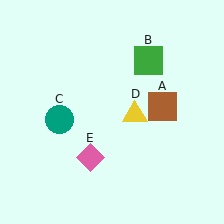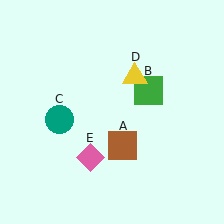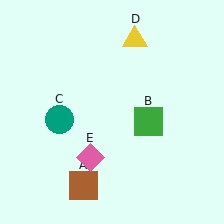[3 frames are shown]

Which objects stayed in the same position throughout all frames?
Teal circle (object C) and pink diamond (object E) remained stationary.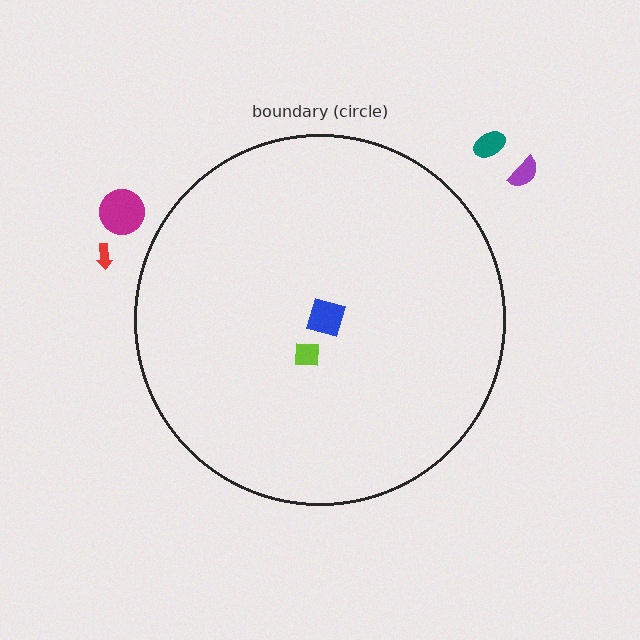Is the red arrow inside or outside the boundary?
Outside.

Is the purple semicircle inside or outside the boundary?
Outside.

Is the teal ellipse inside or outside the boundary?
Outside.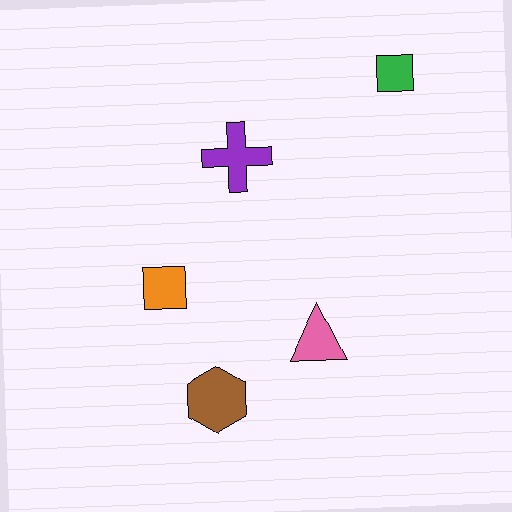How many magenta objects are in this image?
There are no magenta objects.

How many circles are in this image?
There are no circles.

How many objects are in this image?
There are 5 objects.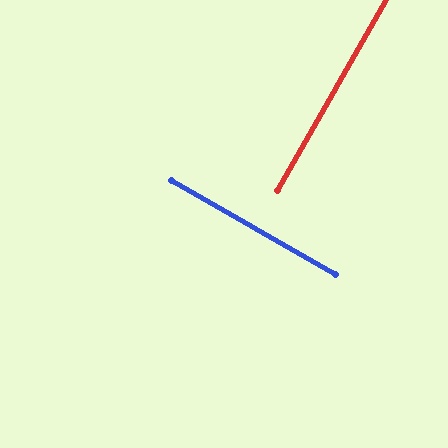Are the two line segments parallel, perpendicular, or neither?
Perpendicular — they meet at approximately 90°.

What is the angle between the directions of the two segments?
Approximately 90 degrees.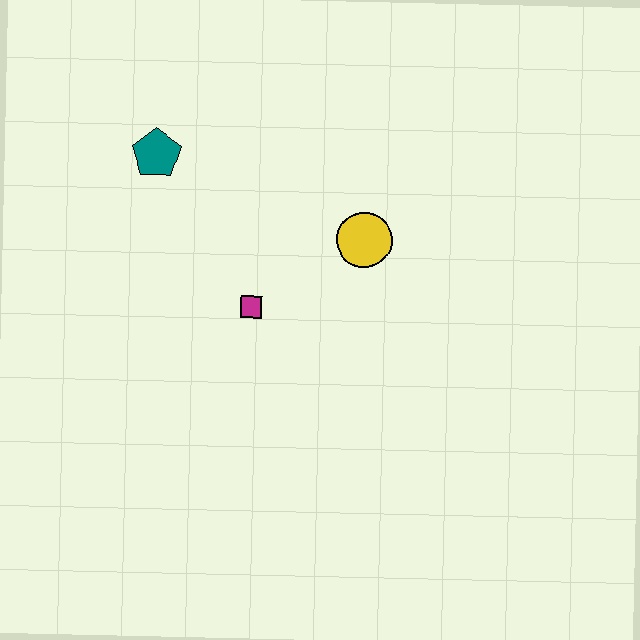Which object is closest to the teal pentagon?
The magenta square is closest to the teal pentagon.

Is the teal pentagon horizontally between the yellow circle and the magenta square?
No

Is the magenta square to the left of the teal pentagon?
No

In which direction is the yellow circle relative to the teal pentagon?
The yellow circle is to the right of the teal pentagon.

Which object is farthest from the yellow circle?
The teal pentagon is farthest from the yellow circle.